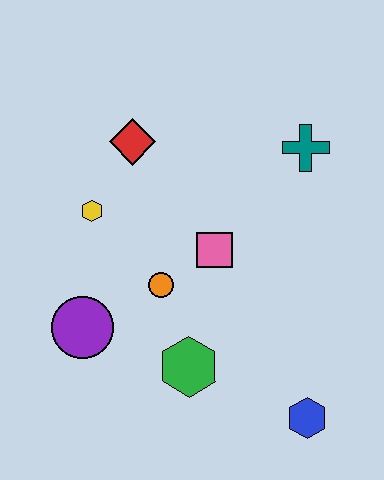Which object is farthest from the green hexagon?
The teal cross is farthest from the green hexagon.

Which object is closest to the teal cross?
The pink square is closest to the teal cross.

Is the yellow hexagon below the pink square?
No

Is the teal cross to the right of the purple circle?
Yes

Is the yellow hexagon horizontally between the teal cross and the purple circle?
Yes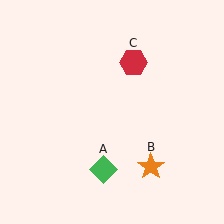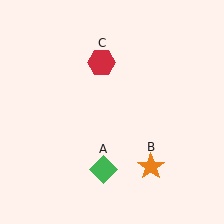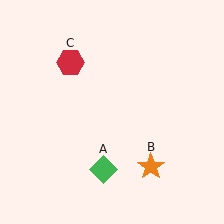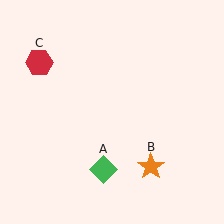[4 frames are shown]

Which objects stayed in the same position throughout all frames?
Green diamond (object A) and orange star (object B) remained stationary.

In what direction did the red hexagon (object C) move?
The red hexagon (object C) moved left.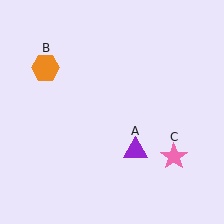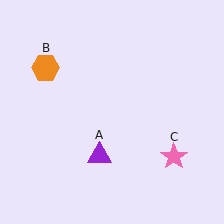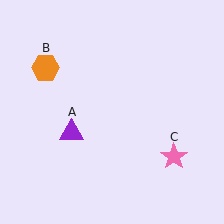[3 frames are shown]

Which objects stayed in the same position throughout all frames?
Orange hexagon (object B) and pink star (object C) remained stationary.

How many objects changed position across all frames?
1 object changed position: purple triangle (object A).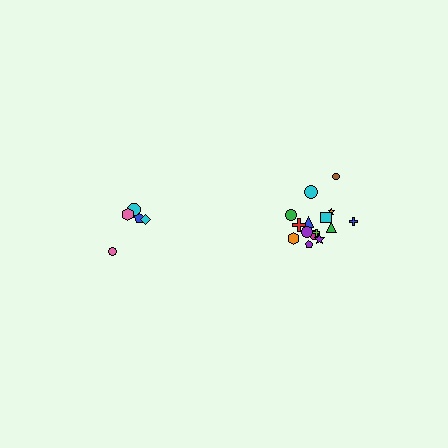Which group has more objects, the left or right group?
The right group.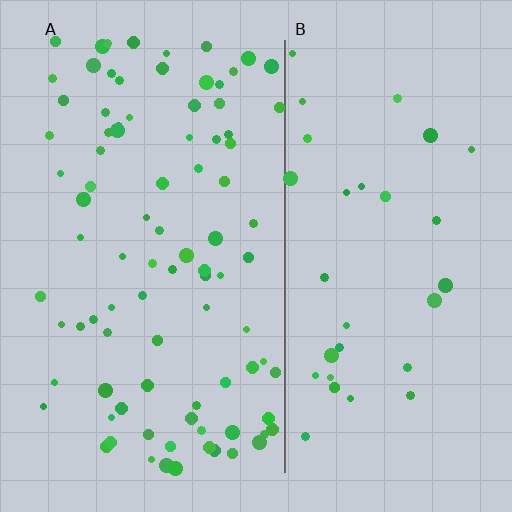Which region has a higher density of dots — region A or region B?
A (the left).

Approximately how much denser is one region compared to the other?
Approximately 2.8× — region A over region B.